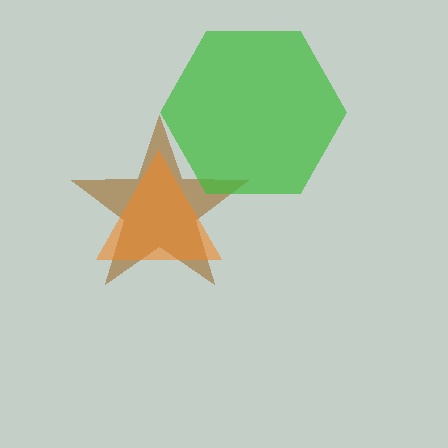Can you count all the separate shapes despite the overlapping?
Yes, there are 3 separate shapes.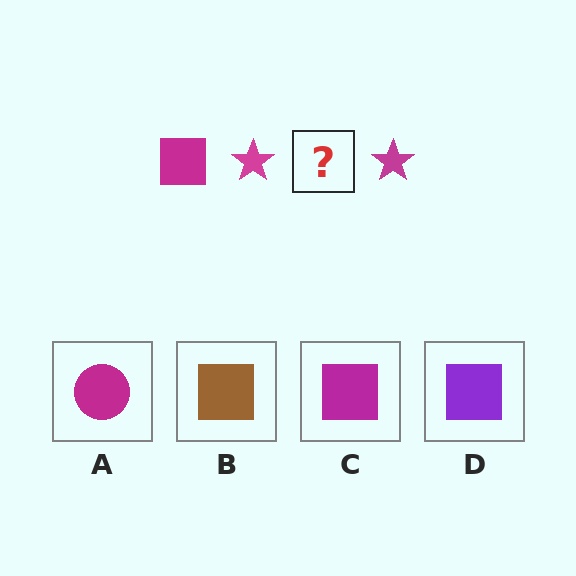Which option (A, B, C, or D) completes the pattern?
C.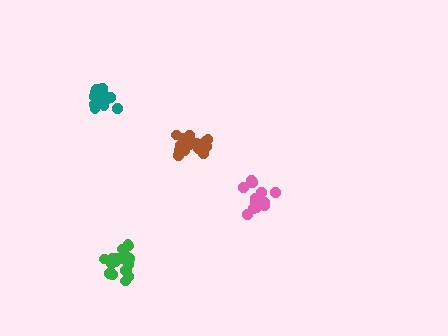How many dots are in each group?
Group 1: 17 dots, Group 2: 16 dots, Group 3: 18 dots, Group 4: 16 dots (67 total).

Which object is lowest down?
The green cluster is bottommost.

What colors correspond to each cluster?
The clusters are colored: teal, brown, green, pink.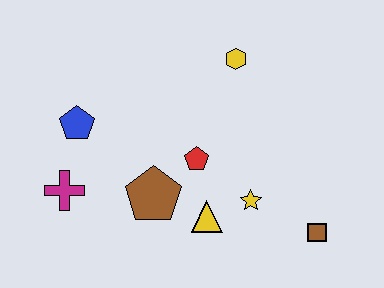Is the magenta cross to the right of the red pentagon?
No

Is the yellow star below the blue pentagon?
Yes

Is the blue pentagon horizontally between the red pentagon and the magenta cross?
Yes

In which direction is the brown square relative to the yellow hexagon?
The brown square is below the yellow hexagon.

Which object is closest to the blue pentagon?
The magenta cross is closest to the blue pentagon.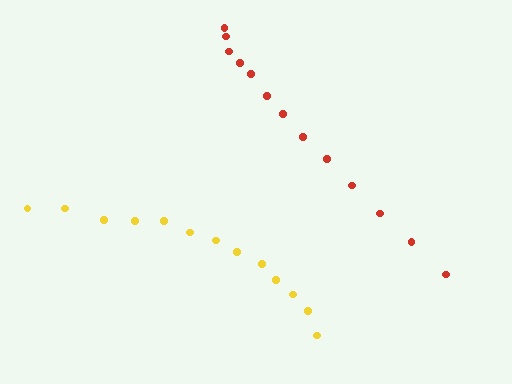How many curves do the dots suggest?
There are 2 distinct paths.